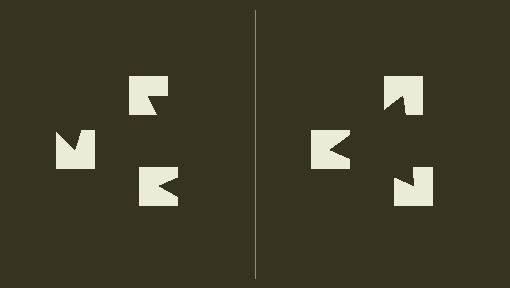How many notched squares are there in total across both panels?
6 — 3 on each side.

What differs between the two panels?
The notched squares are positioned identically on both sides; only the wedge orientations differ. On the right they align to a triangle; on the left they are misaligned.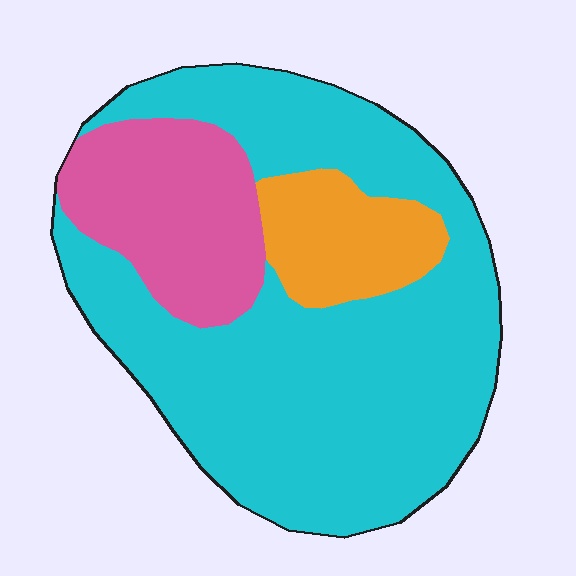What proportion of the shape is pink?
Pink covers around 20% of the shape.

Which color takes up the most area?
Cyan, at roughly 70%.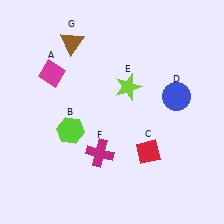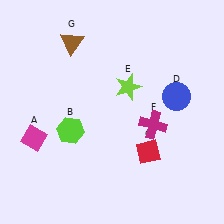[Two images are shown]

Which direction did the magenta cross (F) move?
The magenta cross (F) moved right.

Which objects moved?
The objects that moved are: the magenta diamond (A), the magenta cross (F).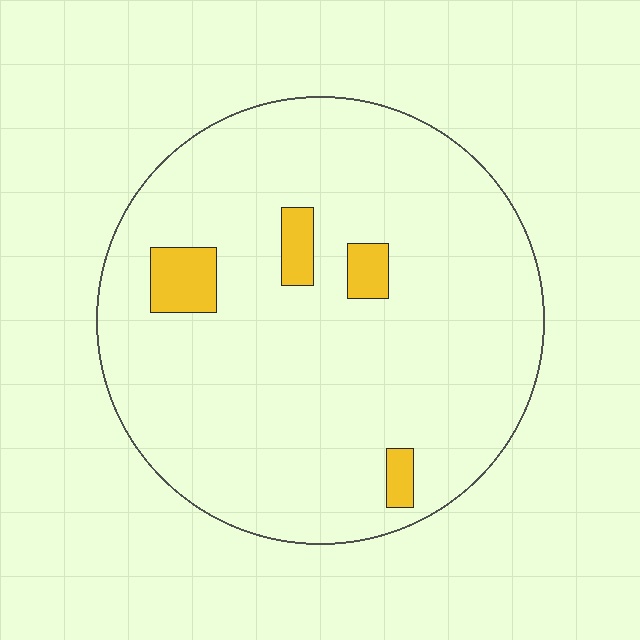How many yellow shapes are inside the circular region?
4.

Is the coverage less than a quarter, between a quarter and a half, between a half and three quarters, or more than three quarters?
Less than a quarter.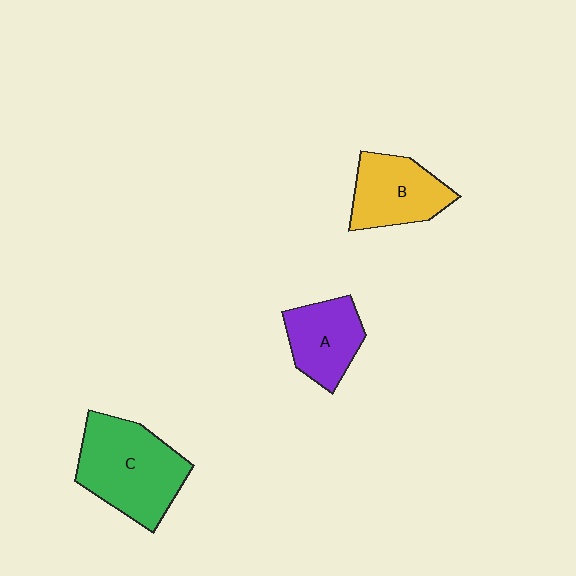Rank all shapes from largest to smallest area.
From largest to smallest: C (green), B (yellow), A (purple).